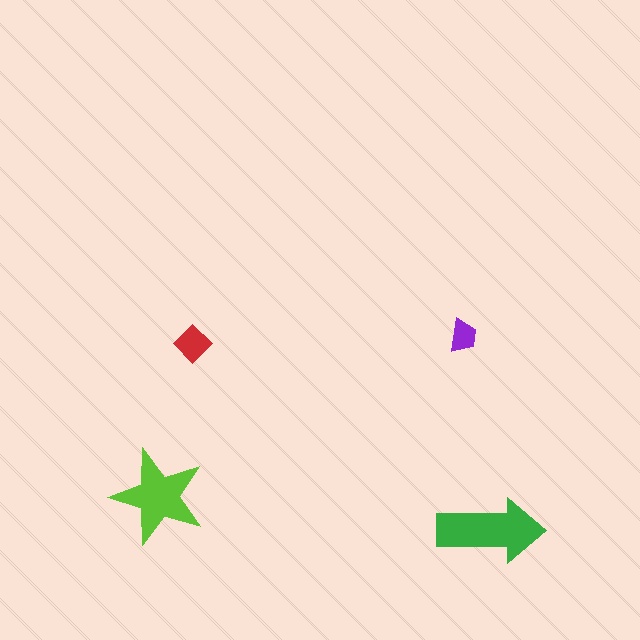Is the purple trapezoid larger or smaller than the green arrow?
Smaller.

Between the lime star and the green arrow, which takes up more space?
The green arrow.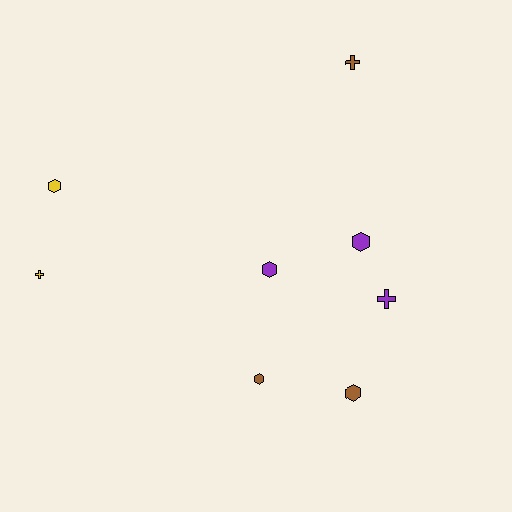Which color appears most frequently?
Brown, with 3 objects.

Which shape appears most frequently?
Hexagon, with 5 objects.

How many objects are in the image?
There are 8 objects.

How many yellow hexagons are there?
There is 1 yellow hexagon.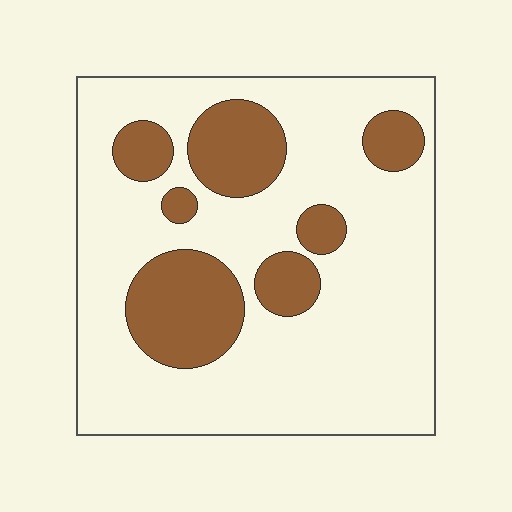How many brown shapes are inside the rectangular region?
7.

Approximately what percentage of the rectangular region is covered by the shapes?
Approximately 25%.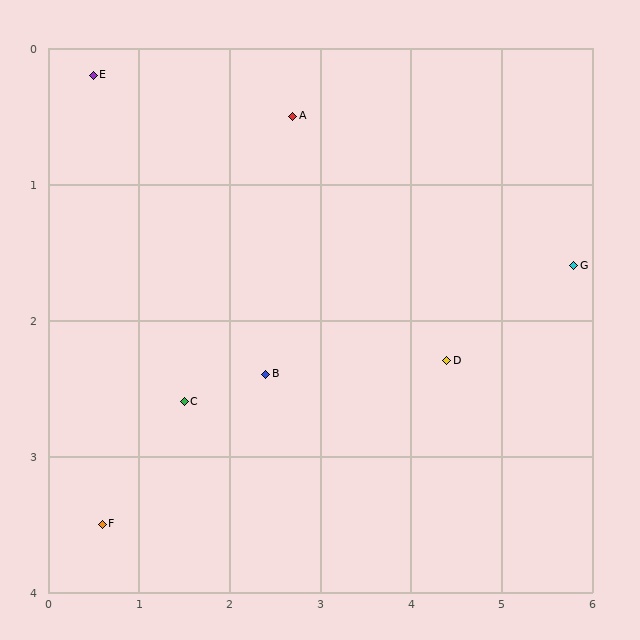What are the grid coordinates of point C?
Point C is at approximately (1.5, 2.6).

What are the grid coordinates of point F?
Point F is at approximately (0.6, 3.5).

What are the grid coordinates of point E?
Point E is at approximately (0.5, 0.2).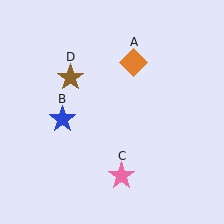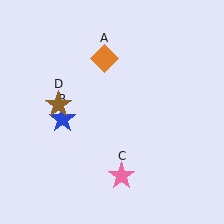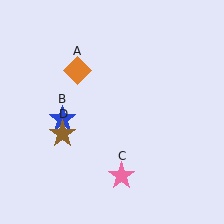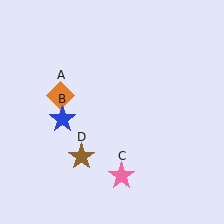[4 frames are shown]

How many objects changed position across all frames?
2 objects changed position: orange diamond (object A), brown star (object D).